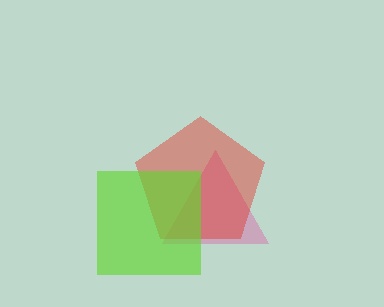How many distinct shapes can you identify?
There are 3 distinct shapes: a pink triangle, a red pentagon, a lime square.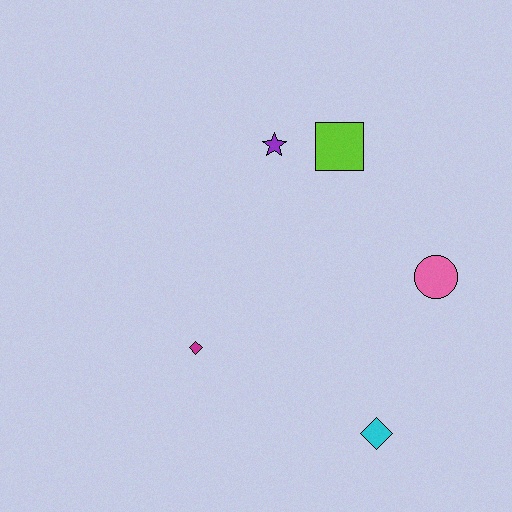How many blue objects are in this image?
There are no blue objects.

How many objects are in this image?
There are 5 objects.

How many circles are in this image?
There is 1 circle.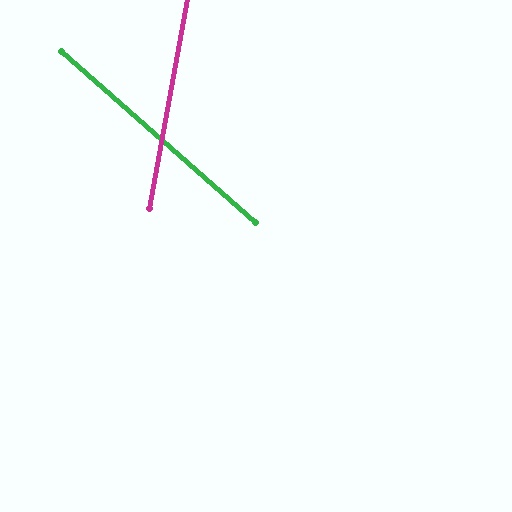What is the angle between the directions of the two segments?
Approximately 59 degrees.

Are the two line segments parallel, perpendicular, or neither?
Neither parallel nor perpendicular — they differ by about 59°.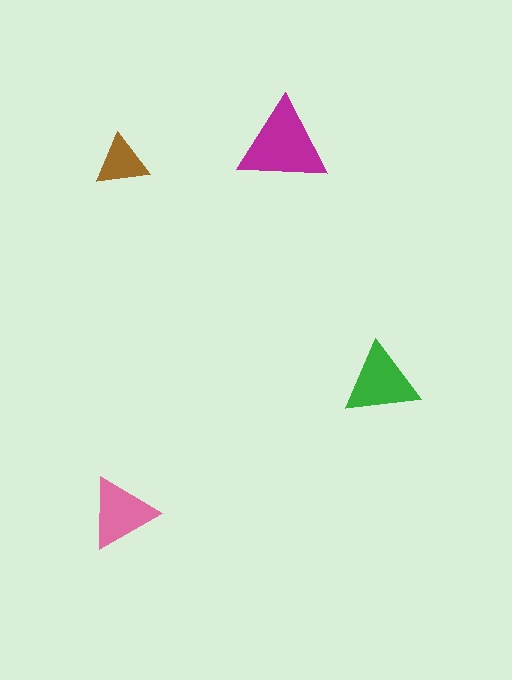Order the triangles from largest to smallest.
the magenta one, the green one, the pink one, the brown one.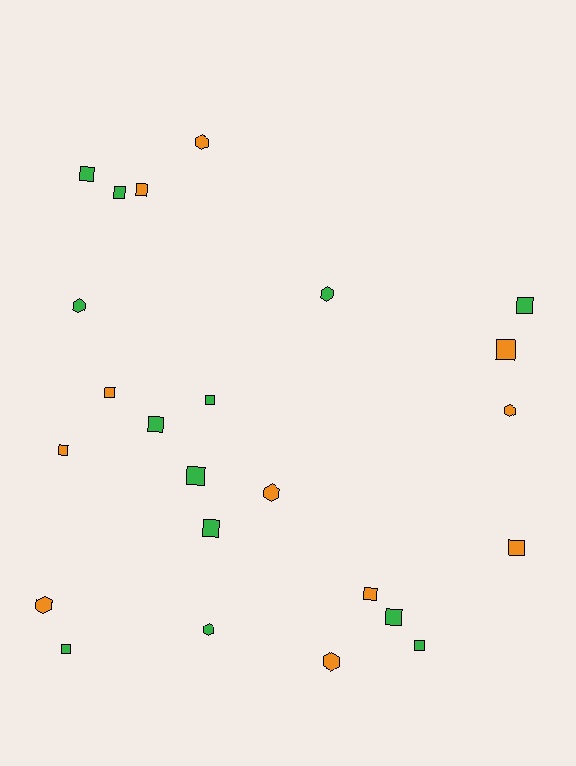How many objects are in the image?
There are 24 objects.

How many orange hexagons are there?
There are 5 orange hexagons.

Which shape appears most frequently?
Square, with 16 objects.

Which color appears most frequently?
Green, with 13 objects.